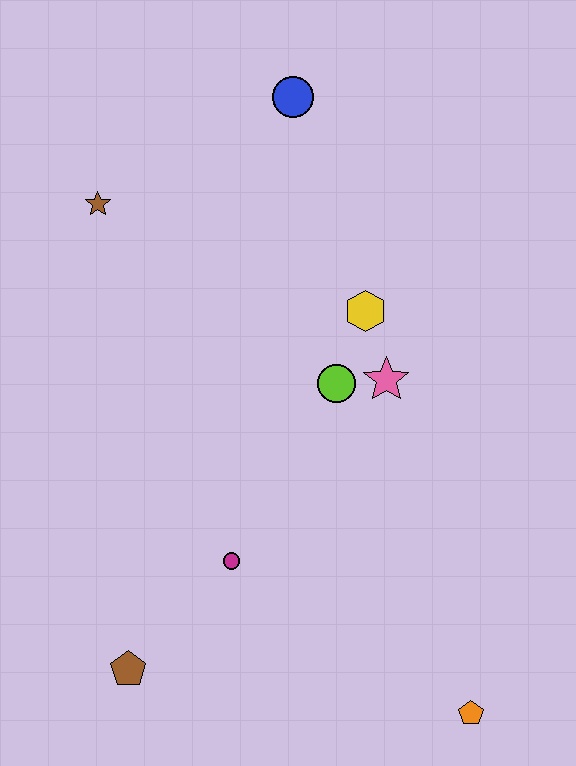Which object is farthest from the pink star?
The brown pentagon is farthest from the pink star.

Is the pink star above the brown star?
No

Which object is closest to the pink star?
The lime circle is closest to the pink star.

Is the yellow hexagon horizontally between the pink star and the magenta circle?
Yes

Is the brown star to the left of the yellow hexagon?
Yes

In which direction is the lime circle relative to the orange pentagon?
The lime circle is above the orange pentagon.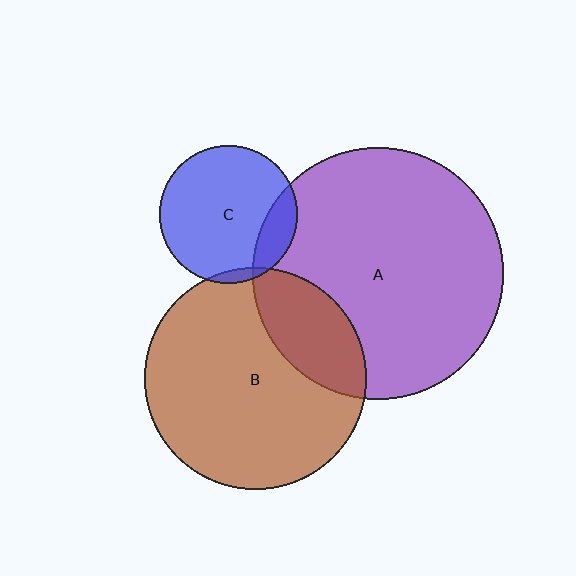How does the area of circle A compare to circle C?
Approximately 3.3 times.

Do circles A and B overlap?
Yes.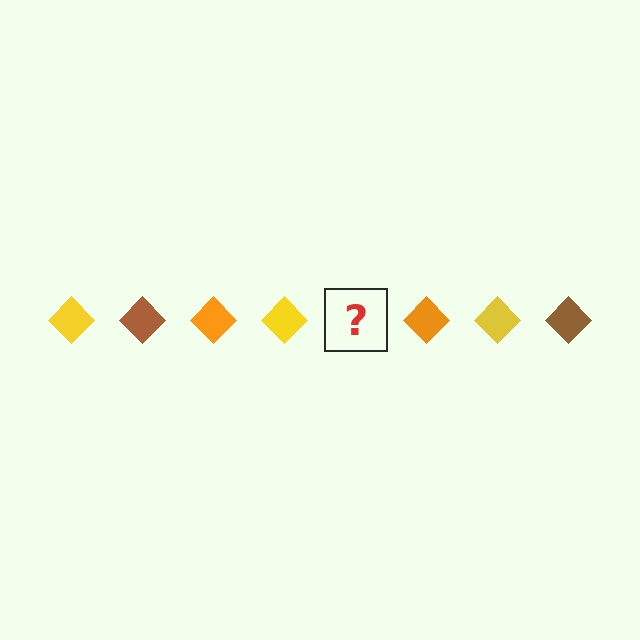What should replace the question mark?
The question mark should be replaced with a brown diamond.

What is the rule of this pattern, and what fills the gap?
The rule is that the pattern cycles through yellow, brown, orange diamonds. The gap should be filled with a brown diamond.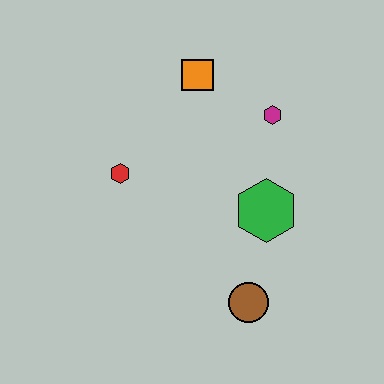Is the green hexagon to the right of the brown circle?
Yes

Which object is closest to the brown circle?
The green hexagon is closest to the brown circle.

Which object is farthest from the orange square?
The brown circle is farthest from the orange square.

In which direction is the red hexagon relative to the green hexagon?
The red hexagon is to the left of the green hexagon.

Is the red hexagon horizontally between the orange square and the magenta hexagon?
No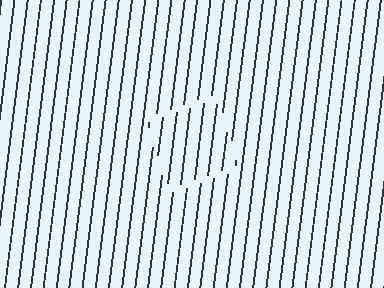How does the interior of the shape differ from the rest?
The interior of the shape contains the same grating, shifted by half a period — the contour is defined by the phase discontinuity where line-ends from the inner and outer gratings abut.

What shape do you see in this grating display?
An illusory square. The interior of the shape contains the same grating, shifted by half a period — the contour is defined by the phase discontinuity where line-ends from the inner and outer gratings abut.